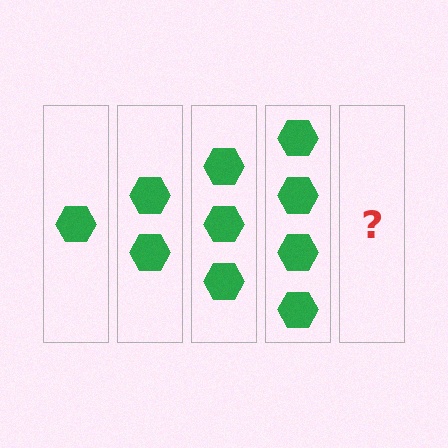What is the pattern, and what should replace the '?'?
The pattern is that each step adds one more hexagon. The '?' should be 5 hexagons.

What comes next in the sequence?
The next element should be 5 hexagons.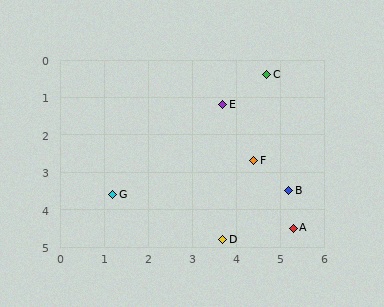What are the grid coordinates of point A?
Point A is at approximately (5.3, 4.5).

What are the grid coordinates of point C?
Point C is at approximately (4.7, 0.4).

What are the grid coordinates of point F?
Point F is at approximately (4.4, 2.7).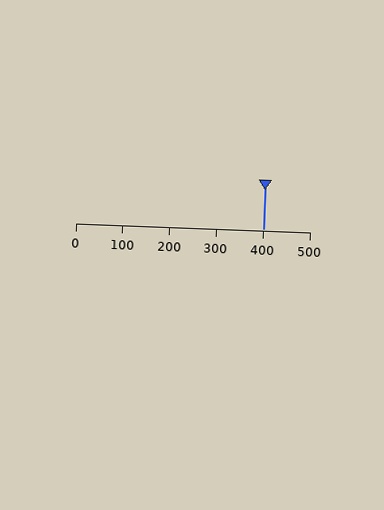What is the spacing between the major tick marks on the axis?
The major ticks are spaced 100 apart.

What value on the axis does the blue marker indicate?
The marker indicates approximately 400.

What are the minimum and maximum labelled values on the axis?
The axis runs from 0 to 500.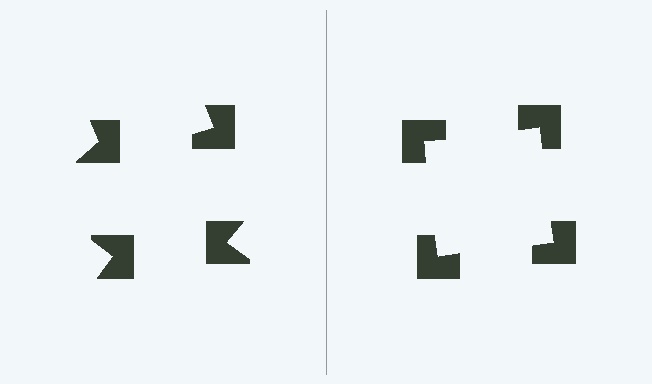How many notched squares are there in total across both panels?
8 — 4 on each side.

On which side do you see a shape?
An illusory square appears on the right side. On the left side the wedge cuts are rotated, so no coherent shape forms.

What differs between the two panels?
The notched squares are positioned identically on both sides; only the wedge orientations differ. On the right they align to a square; on the left they are misaligned.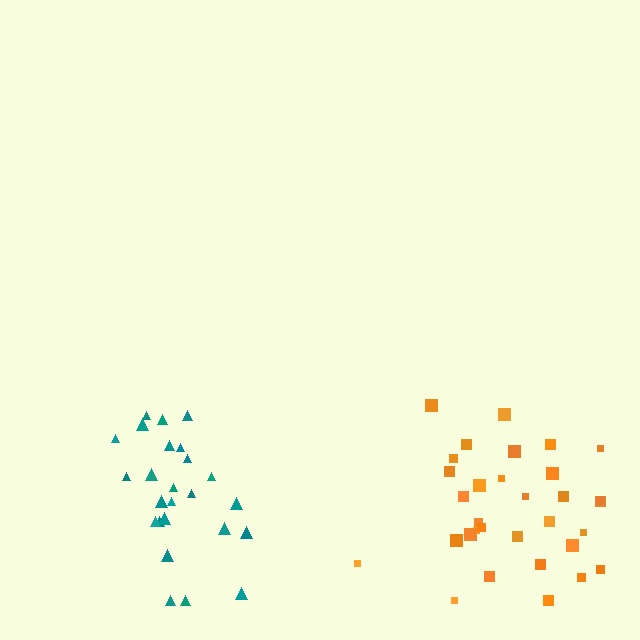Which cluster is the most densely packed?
Teal.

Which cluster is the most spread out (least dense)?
Orange.